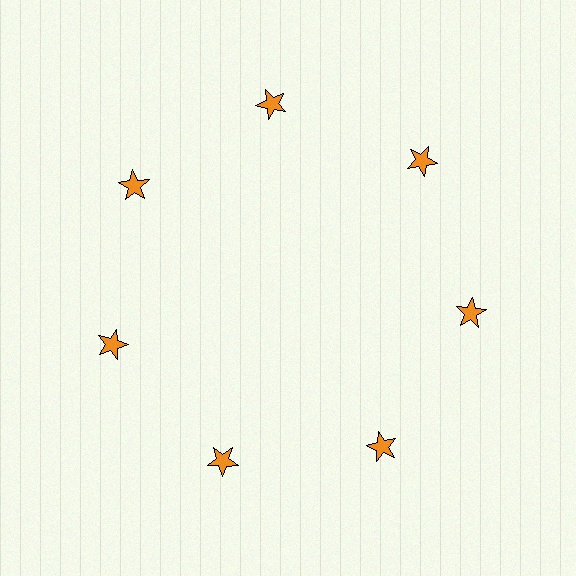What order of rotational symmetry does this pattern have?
This pattern has 7-fold rotational symmetry.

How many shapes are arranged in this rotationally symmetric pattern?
There are 7 shapes, arranged in 7 groups of 1.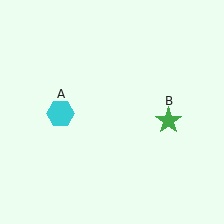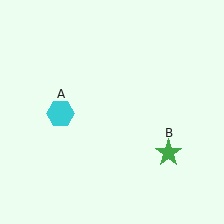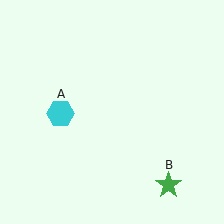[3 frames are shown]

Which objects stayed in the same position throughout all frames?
Cyan hexagon (object A) remained stationary.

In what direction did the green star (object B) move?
The green star (object B) moved down.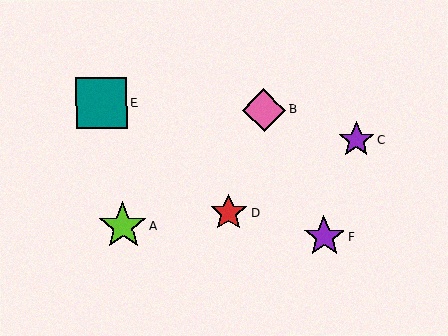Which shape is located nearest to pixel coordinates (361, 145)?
The purple star (labeled C) at (356, 140) is nearest to that location.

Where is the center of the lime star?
The center of the lime star is at (123, 226).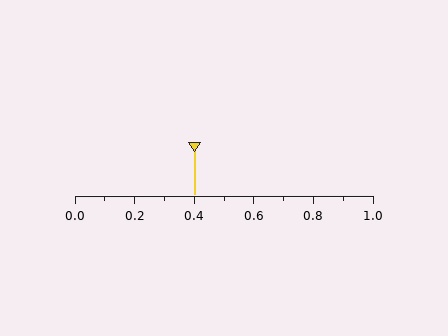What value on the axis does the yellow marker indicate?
The marker indicates approximately 0.4.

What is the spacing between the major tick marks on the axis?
The major ticks are spaced 0.2 apart.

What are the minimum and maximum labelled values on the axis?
The axis runs from 0.0 to 1.0.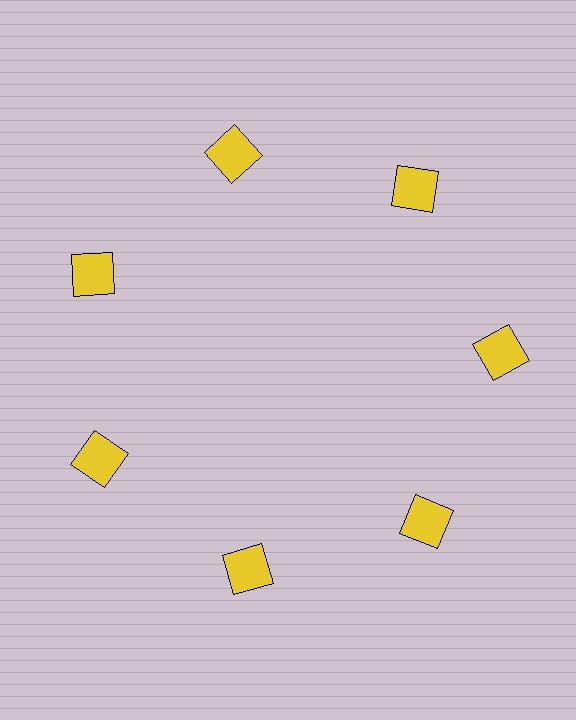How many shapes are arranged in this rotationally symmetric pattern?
There are 7 shapes, arranged in 7 groups of 1.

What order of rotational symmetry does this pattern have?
This pattern has 7-fold rotational symmetry.